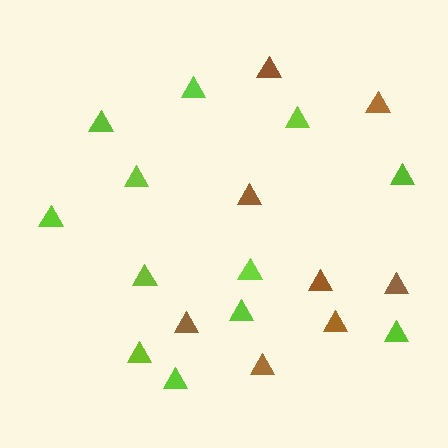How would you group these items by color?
There are 2 groups: one group of brown triangles (8) and one group of lime triangles (12).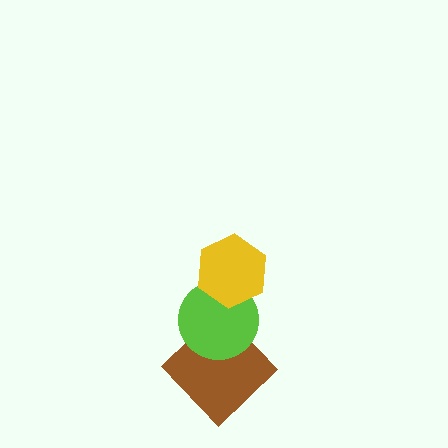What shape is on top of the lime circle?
The yellow hexagon is on top of the lime circle.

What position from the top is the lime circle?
The lime circle is 2nd from the top.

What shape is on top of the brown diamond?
The lime circle is on top of the brown diamond.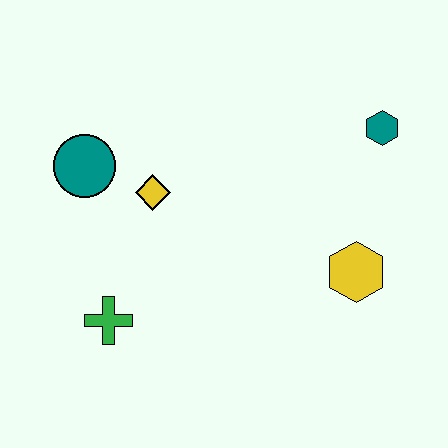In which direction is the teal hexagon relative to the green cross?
The teal hexagon is to the right of the green cross.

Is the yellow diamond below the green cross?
No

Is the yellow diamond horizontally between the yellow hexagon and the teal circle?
Yes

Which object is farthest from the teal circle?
The teal hexagon is farthest from the teal circle.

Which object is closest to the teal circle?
The yellow diamond is closest to the teal circle.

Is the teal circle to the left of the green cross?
Yes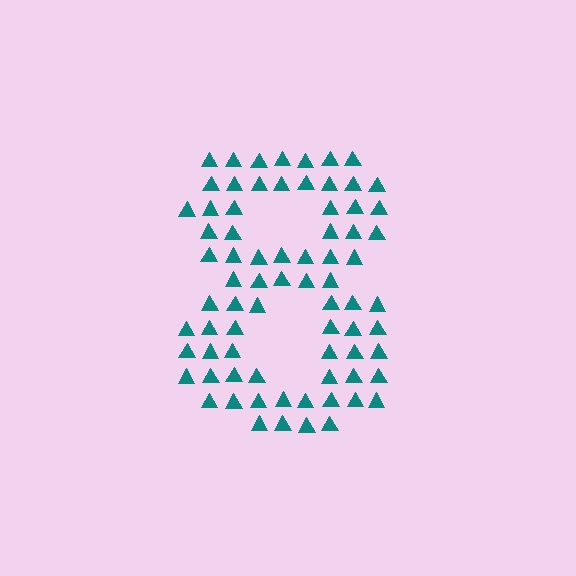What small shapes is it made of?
It is made of small triangles.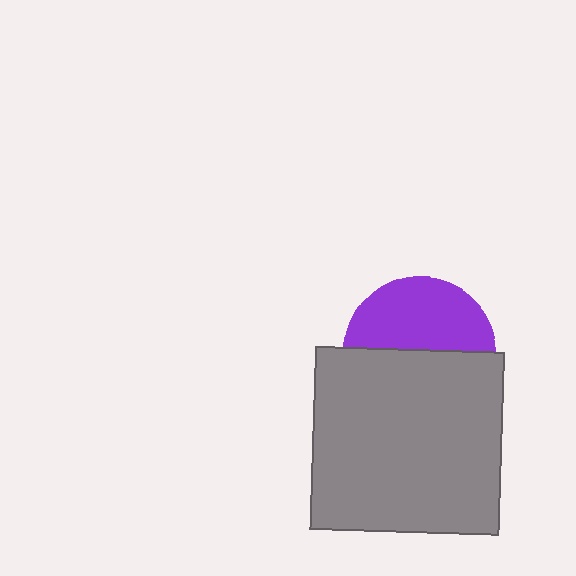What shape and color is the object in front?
The object in front is a gray rectangle.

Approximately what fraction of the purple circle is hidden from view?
Roughly 52% of the purple circle is hidden behind the gray rectangle.